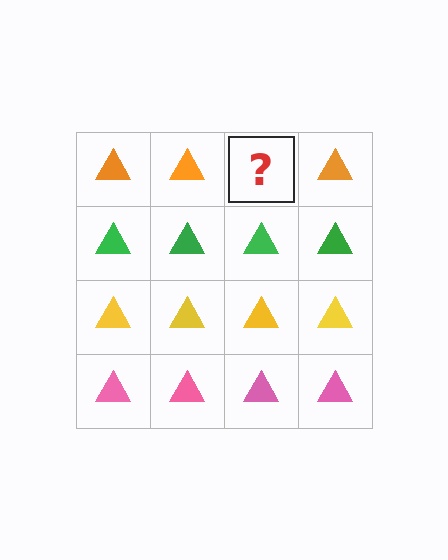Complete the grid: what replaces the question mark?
The question mark should be replaced with an orange triangle.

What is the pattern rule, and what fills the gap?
The rule is that each row has a consistent color. The gap should be filled with an orange triangle.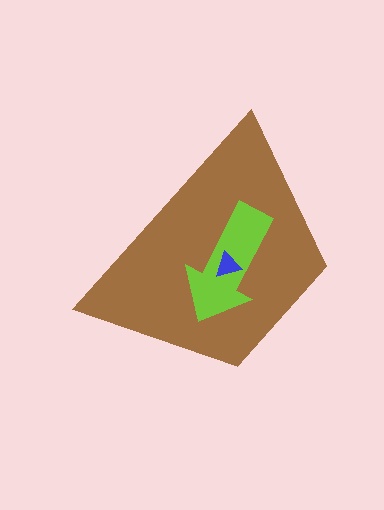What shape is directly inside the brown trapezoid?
The lime arrow.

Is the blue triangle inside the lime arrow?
Yes.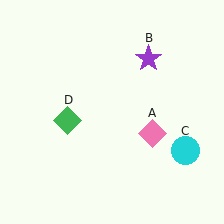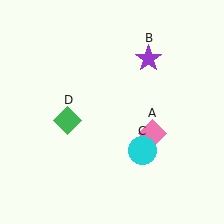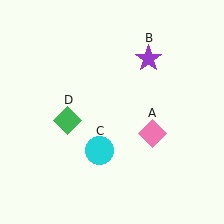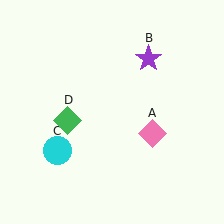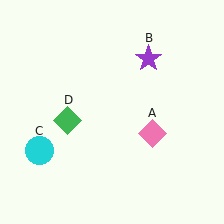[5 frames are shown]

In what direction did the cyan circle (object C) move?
The cyan circle (object C) moved left.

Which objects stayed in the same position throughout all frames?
Pink diamond (object A) and purple star (object B) and green diamond (object D) remained stationary.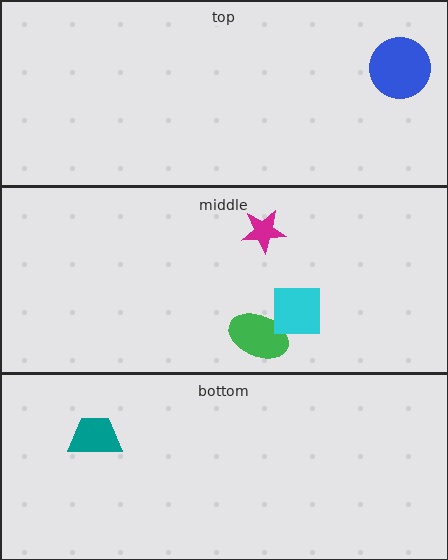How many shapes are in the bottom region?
1.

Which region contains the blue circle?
The top region.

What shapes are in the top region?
The blue circle.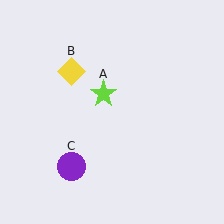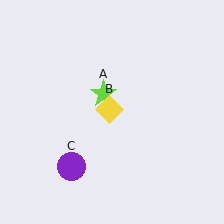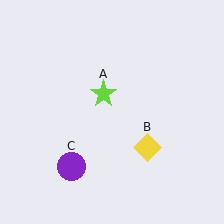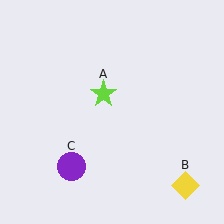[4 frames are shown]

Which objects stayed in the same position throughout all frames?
Lime star (object A) and purple circle (object C) remained stationary.